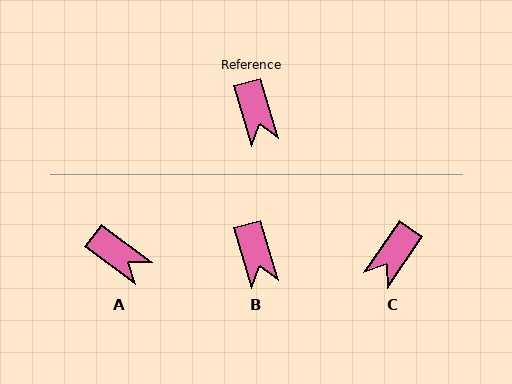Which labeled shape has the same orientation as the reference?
B.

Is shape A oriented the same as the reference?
No, it is off by about 37 degrees.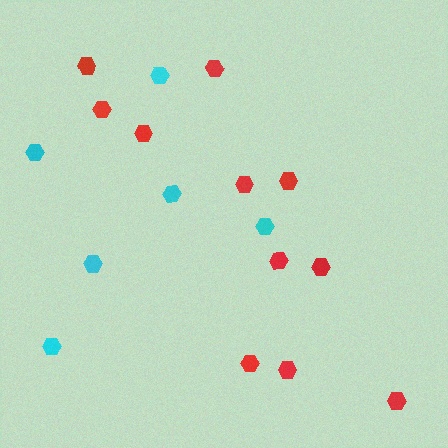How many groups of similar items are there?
There are 2 groups: one group of red hexagons (11) and one group of cyan hexagons (6).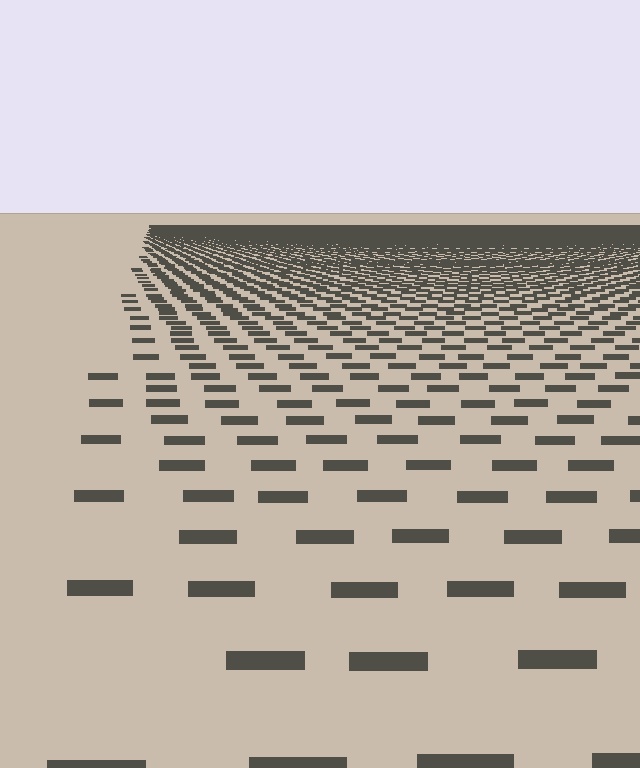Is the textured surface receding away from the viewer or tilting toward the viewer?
The surface is receding away from the viewer. Texture elements get smaller and denser toward the top.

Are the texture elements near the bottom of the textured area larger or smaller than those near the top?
Larger. Near the bottom, elements are closer to the viewer and appear at a bigger on-screen size.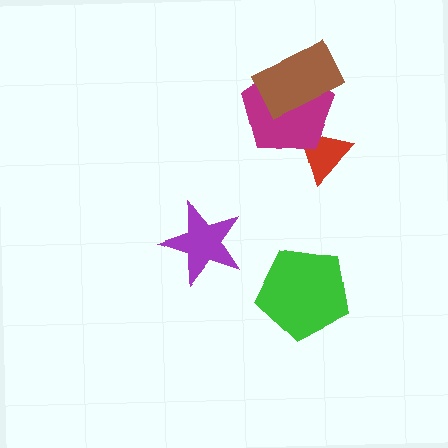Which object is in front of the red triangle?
The magenta pentagon is in front of the red triangle.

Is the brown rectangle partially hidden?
No, no other shape covers it.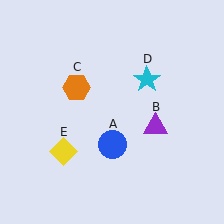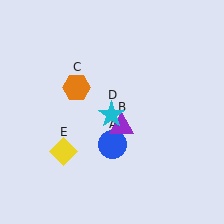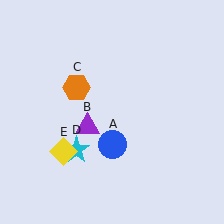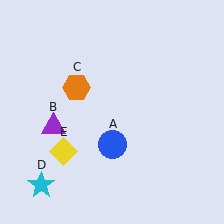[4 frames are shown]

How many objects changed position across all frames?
2 objects changed position: purple triangle (object B), cyan star (object D).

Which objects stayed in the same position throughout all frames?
Blue circle (object A) and orange hexagon (object C) and yellow diamond (object E) remained stationary.